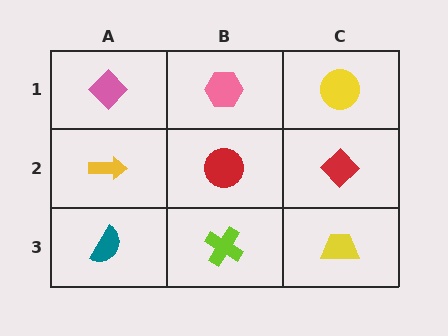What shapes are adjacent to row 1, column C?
A red diamond (row 2, column C), a pink hexagon (row 1, column B).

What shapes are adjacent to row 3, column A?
A yellow arrow (row 2, column A), a lime cross (row 3, column B).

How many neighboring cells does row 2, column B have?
4.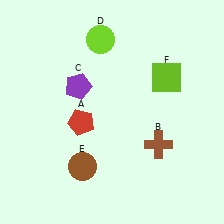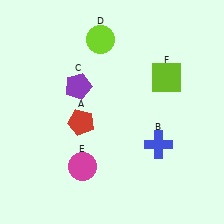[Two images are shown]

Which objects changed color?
B changed from brown to blue. E changed from brown to magenta.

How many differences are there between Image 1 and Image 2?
There are 2 differences between the two images.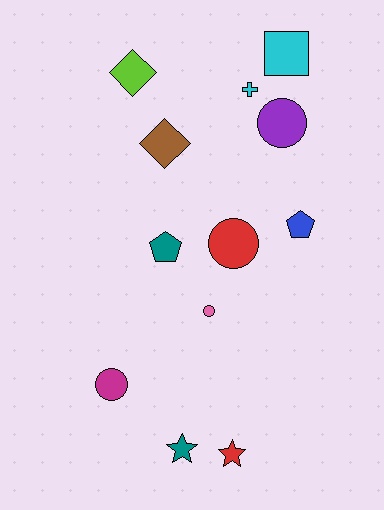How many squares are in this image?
There is 1 square.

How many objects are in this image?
There are 12 objects.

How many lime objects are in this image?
There is 1 lime object.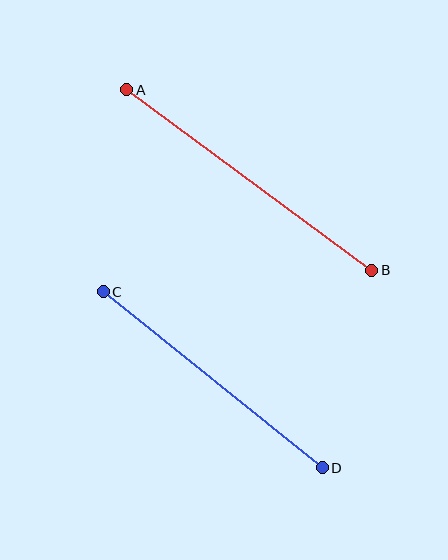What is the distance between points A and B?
The distance is approximately 304 pixels.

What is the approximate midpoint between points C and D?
The midpoint is at approximately (213, 380) pixels.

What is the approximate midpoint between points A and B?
The midpoint is at approximately (249, 180) pixels.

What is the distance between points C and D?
The distance is approximately 281 pixels.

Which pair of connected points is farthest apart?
Points A and B are farthest apart.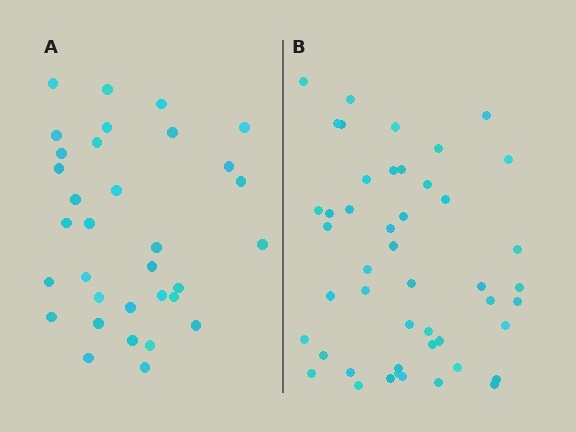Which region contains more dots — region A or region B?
Region B (the right region) has more dots.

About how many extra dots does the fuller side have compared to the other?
Region B has approximately 15 more dots than region A.